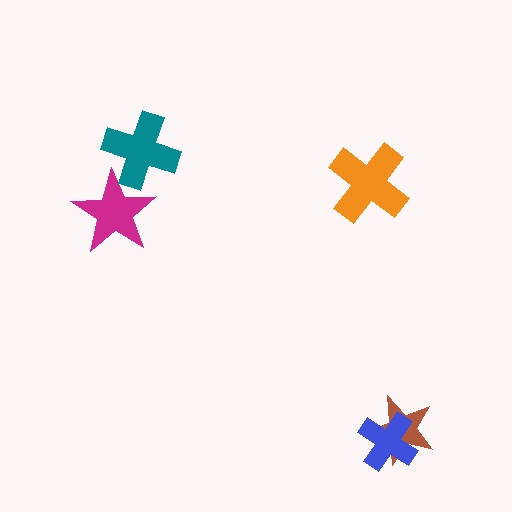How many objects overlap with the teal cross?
1 object overlaps with the teal cross.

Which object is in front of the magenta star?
The teal cross is in front of the magenta star.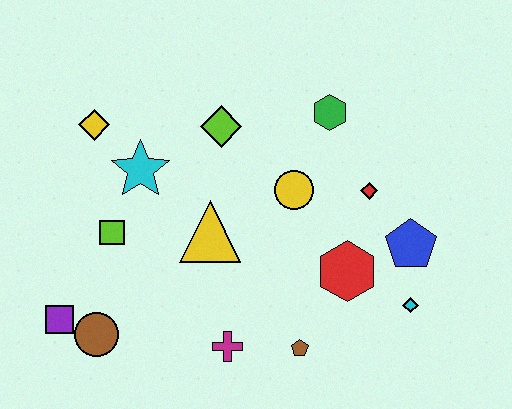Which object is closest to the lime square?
The cyan star is closest to the lime square.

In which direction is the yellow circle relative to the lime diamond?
The yellow circle is to the right of the lime diamond.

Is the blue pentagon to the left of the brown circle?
No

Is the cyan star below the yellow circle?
No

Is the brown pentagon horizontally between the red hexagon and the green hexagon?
No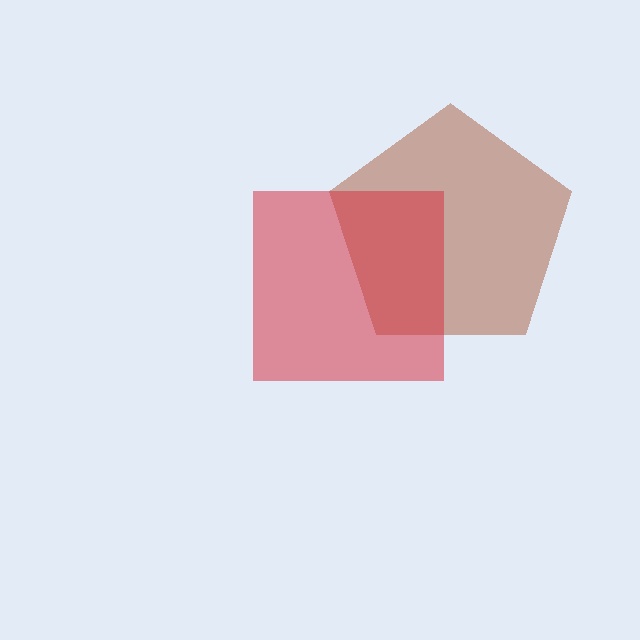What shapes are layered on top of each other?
The layered shapes are: a brown pentagon, a red square.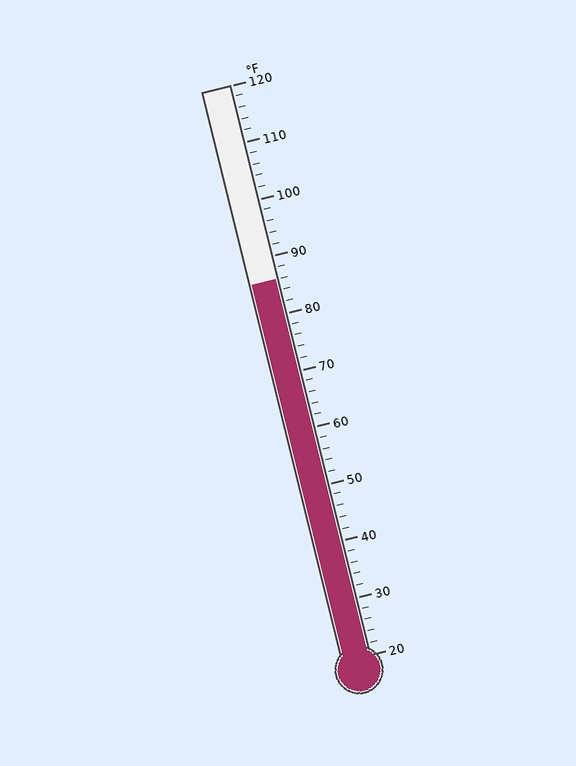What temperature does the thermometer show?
The thermometer shows approximately 86°F.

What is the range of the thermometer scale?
The thermometer scale ranges from 20°F to 120°F.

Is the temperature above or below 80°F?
The temperature is above 80°F.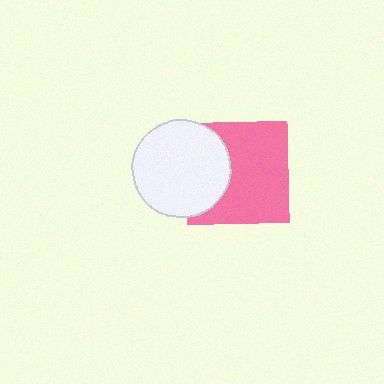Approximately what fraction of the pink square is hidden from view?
Roughly 33% of the pink square is hidden behind the white circle.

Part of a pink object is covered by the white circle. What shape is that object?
It is a square.